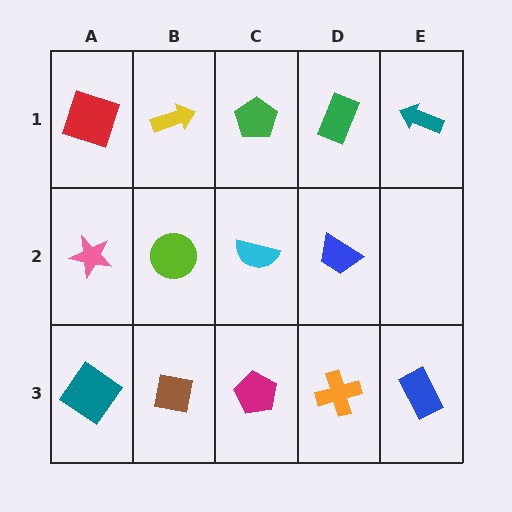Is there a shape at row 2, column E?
No, that cell is empty.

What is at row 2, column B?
A lime circle.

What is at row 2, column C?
A cyan semicircle.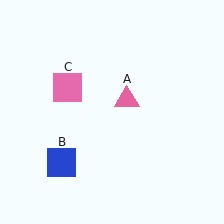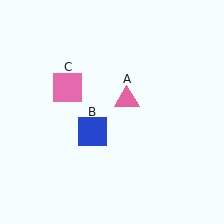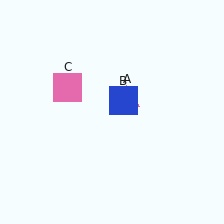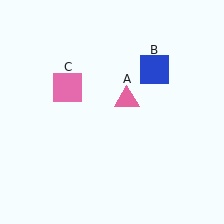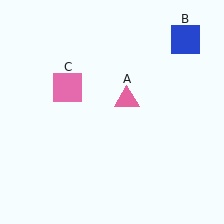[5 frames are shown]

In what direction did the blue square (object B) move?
The blue square (object B) moved up and to the right.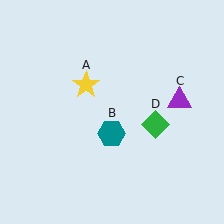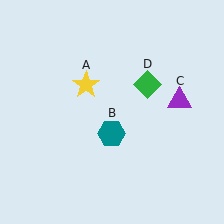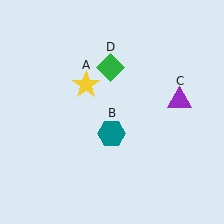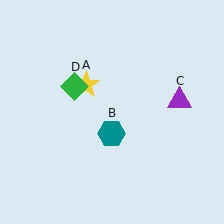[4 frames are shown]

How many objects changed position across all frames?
1 object changed position: green diamond (object D).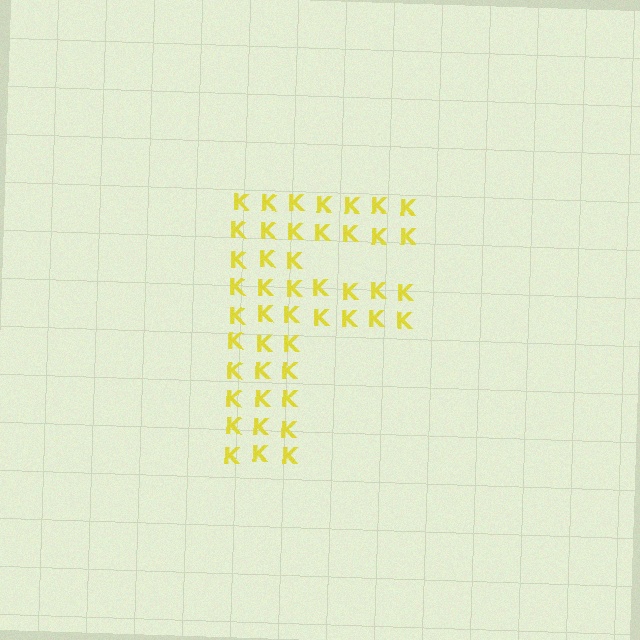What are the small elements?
The small elements are letter K's.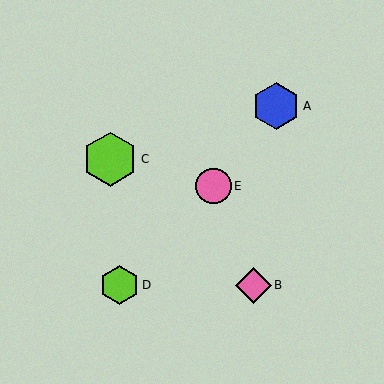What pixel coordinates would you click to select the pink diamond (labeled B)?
Click at (253, 285) to select the pink diamond B.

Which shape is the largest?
The lime hexagon (labeled C) is the largest.